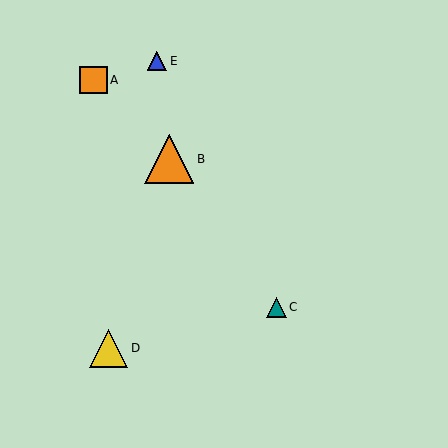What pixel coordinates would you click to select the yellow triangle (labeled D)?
Click at (109, 348) to select the yellow triangle D.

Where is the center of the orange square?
The center of the orange square is at (93, 80).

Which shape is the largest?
The orange triangle (labeled B) is the largest.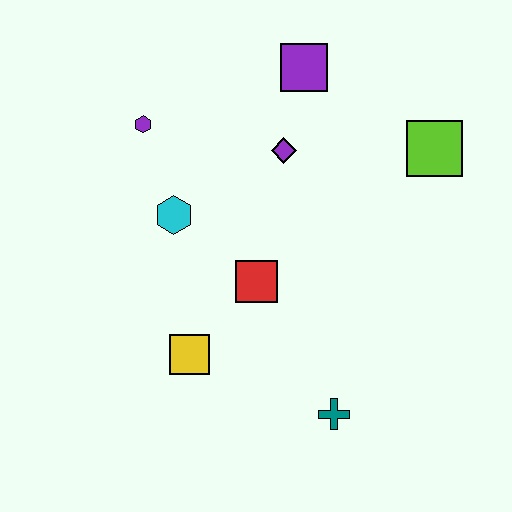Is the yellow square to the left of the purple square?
Yes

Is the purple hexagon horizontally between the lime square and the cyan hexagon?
No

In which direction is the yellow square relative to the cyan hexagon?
The yellow square is below the cyan hexagon.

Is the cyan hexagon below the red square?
No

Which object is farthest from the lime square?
The yellow square is farthest from the lime square.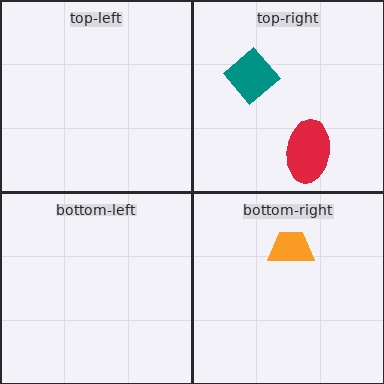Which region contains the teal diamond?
The top-right region.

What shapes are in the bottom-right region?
The orange trapezoid.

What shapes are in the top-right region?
The teal diamond, the red ellipse.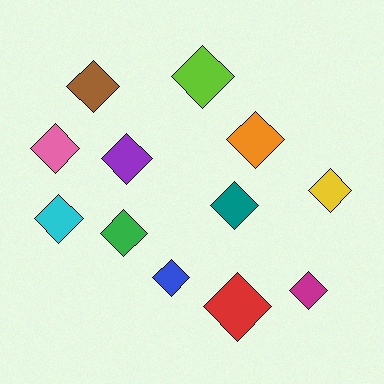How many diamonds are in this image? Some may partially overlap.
There are 12 diamonds.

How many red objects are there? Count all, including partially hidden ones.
There is 1 red object.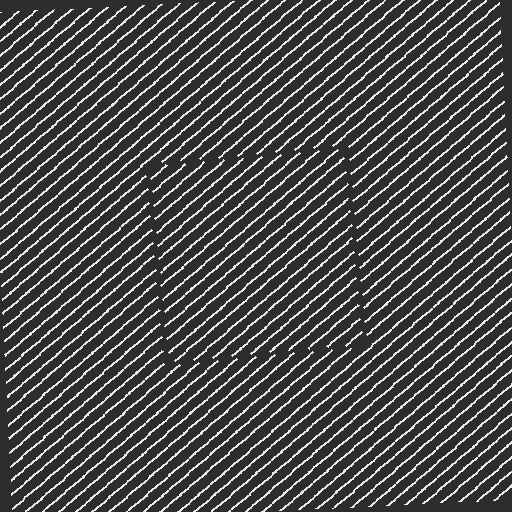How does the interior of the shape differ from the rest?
The interior of the shape contains the same grating, shifted by half a period — the contour is defined by the phase discontinuity where line-ends from the inner and outer gratings abut.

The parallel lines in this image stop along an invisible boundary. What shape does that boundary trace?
An illusory square. The interior of the shape contains the same grating, shifted by half a period — the contour is defined by the phase discontinuity where line-ends from the inner and outer gratings abut.